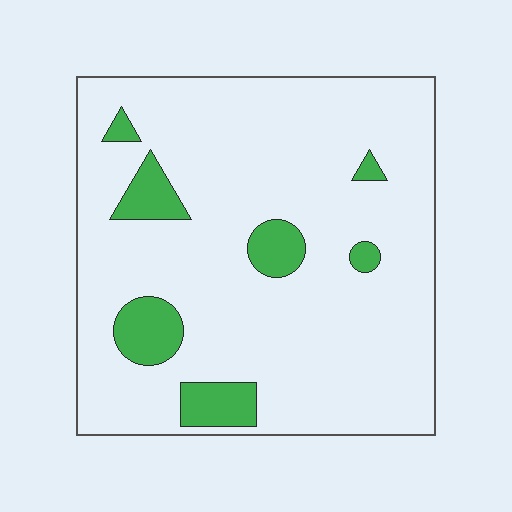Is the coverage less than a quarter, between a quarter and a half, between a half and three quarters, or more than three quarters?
Less than a quarter.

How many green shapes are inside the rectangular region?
7.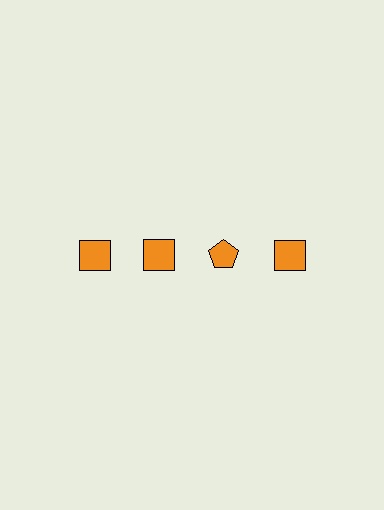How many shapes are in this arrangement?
There are 4 shapes arranged in a grid pattern.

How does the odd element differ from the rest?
It has a different shape: pentagon instead of square.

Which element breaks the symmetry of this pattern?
The orange pentagon in the top row, center column breaks the symmetry. All other shapes are orange squares.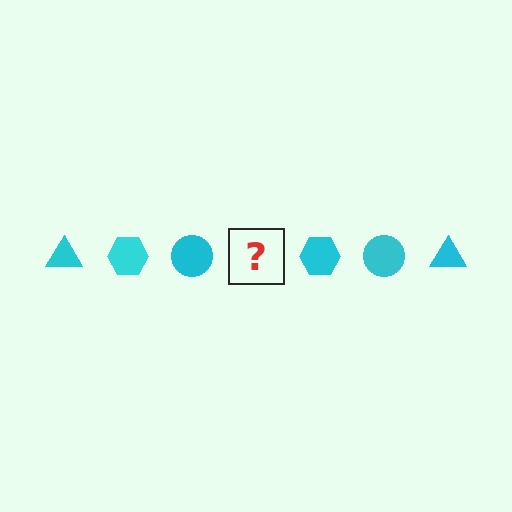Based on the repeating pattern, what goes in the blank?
The blank should be a cyan triangle.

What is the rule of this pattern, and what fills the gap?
The rule is that the pattern cycles through triangle, hexagon, circle shapes in cyan. The gap should be filled with a cyan triangle.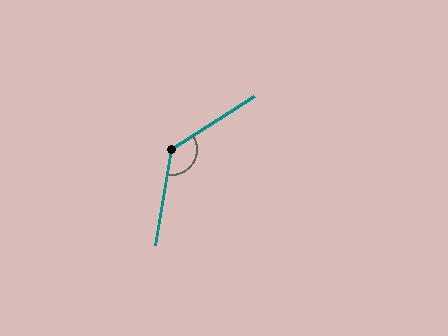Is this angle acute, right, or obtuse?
It is obtuse.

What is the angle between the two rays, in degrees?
Approximately 132 degrees.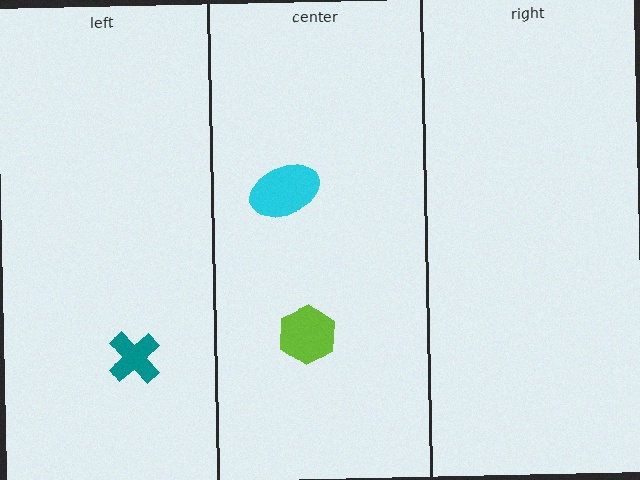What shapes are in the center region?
The lime hexagon, the cyan ellipse.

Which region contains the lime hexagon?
The center region.